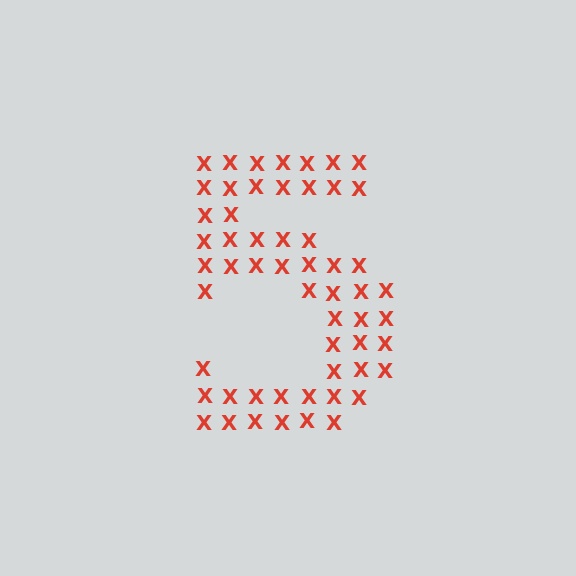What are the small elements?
The small elements are letter X's.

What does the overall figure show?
The overall figure shows the digit 5.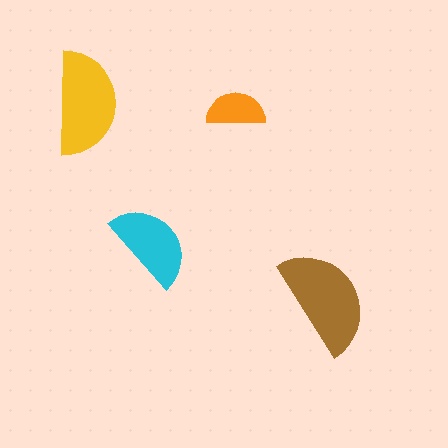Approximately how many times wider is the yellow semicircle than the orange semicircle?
About 2 times wider.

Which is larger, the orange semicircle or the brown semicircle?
The brown one.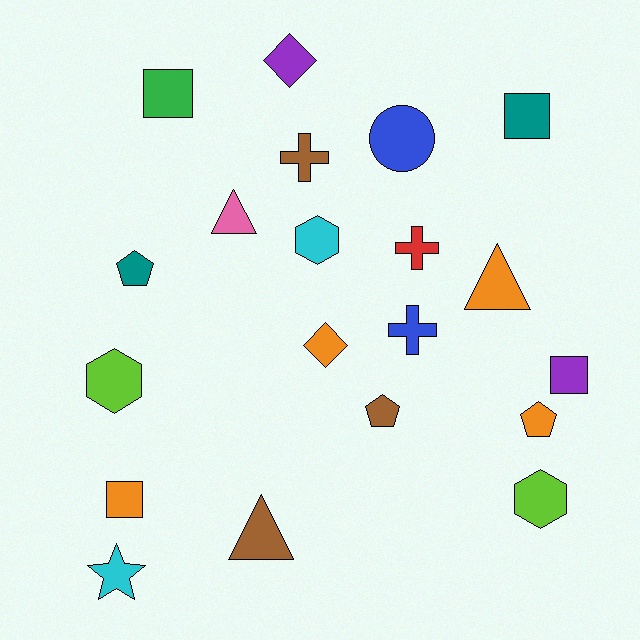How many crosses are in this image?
There are 3 crosses.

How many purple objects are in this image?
There are 2 purple objects.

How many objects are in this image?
There are 20 objects.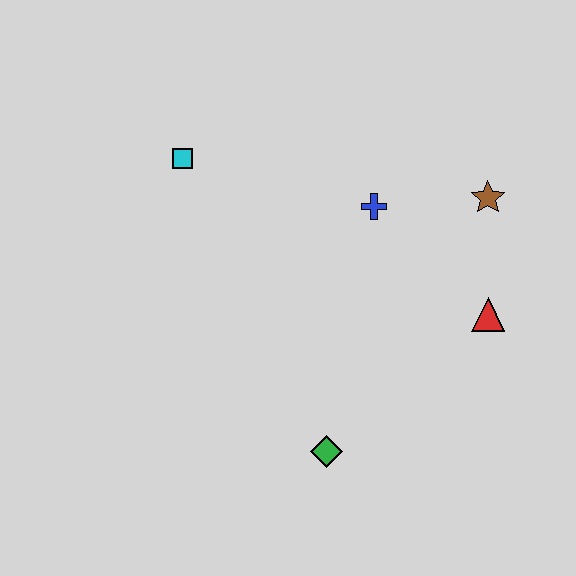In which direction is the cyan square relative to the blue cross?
The cyan square is to the left of the blue cross.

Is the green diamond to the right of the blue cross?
No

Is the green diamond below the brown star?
Yes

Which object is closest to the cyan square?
The blue cross is closest to the cyan square.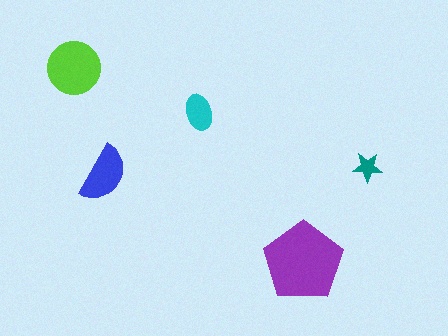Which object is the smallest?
The teal star.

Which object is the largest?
The purple pentagon.